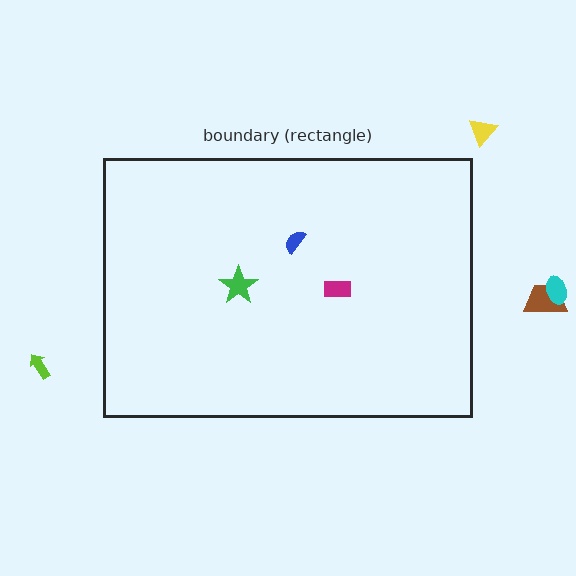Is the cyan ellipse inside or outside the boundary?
Outside.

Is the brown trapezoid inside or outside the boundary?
Outside.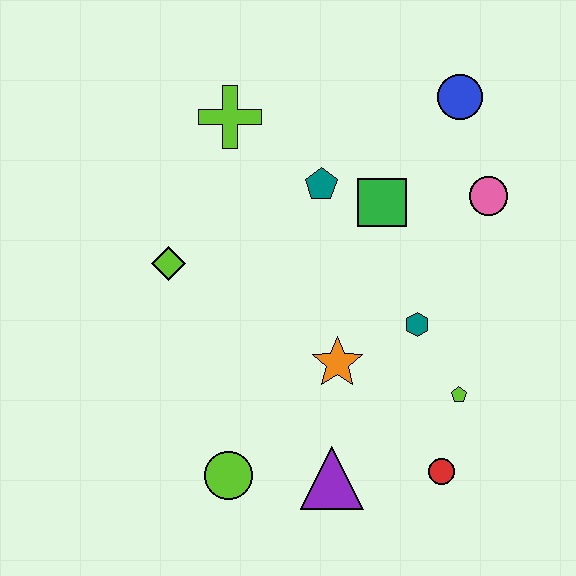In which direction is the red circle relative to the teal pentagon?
The red circle is below the teal pentagon.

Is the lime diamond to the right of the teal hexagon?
No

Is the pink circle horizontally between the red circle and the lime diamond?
No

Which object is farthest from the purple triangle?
The blue circle is farthest from the purple triangle.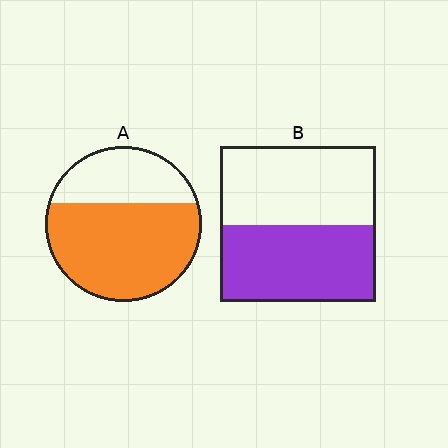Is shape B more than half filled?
Roughly half.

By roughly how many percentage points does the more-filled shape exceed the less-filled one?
By roughly 20 percentage points (A over B).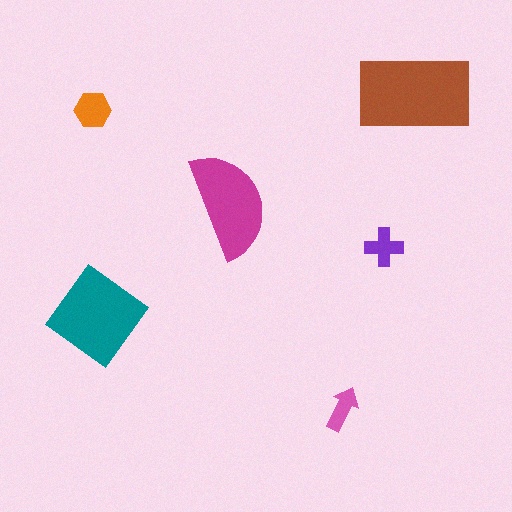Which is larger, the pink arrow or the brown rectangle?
The brown rectangle.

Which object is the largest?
The brown rectangle.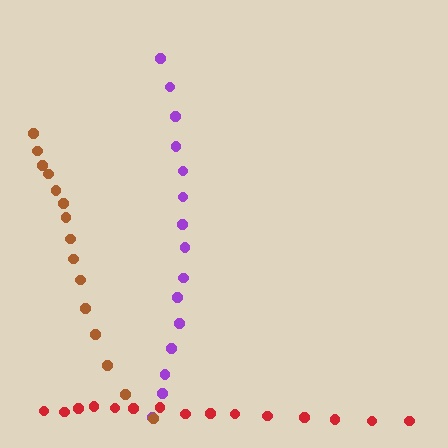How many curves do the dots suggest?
There are 3 distinct paths.